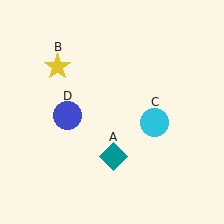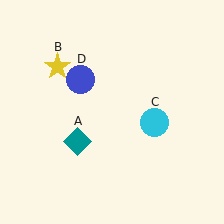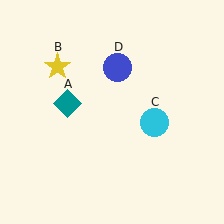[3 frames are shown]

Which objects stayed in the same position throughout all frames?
Yellow star (object B) and cyan circle (object C) remained stationary.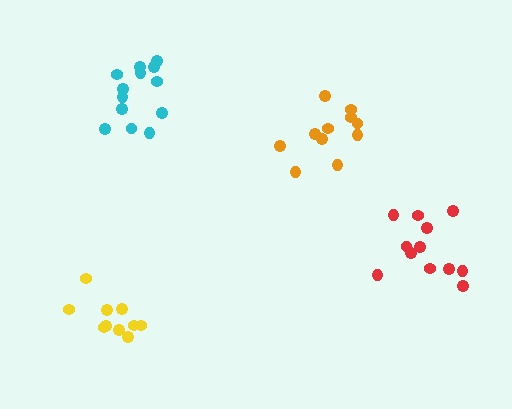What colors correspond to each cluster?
The clusters are colored: yellow, orange, red, cyan.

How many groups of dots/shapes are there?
There are 4 groups.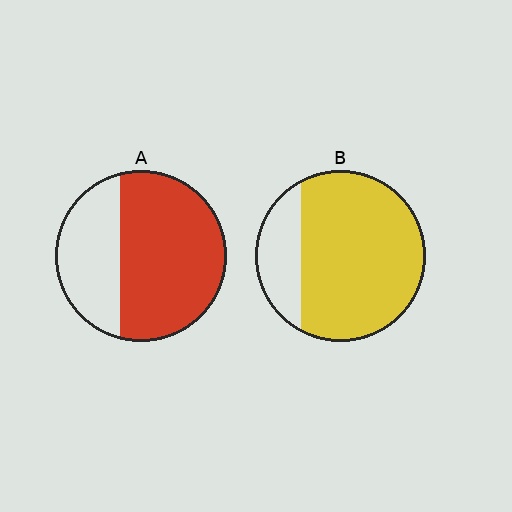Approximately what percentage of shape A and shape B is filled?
A is approximately 65% and B is approximately 80%.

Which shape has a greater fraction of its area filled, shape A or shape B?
Shape B.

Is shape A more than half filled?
Yes.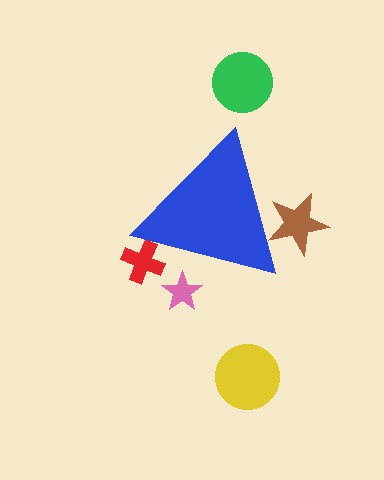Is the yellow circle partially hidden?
No, the yellow circle is fully visible.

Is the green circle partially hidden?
No, the green circle is fully visible.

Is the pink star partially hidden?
Yes, the pink star is partially hidden behind the blue triangle.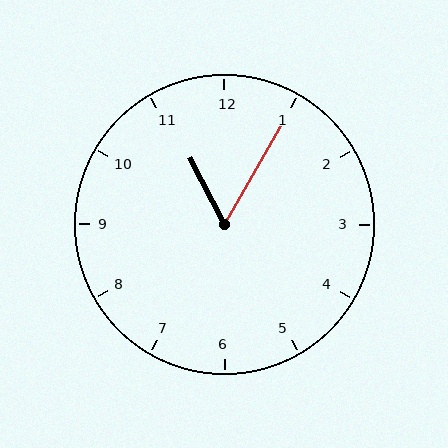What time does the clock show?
11:05.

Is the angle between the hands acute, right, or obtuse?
It is acute.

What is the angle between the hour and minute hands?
Approximately 58 degrees.